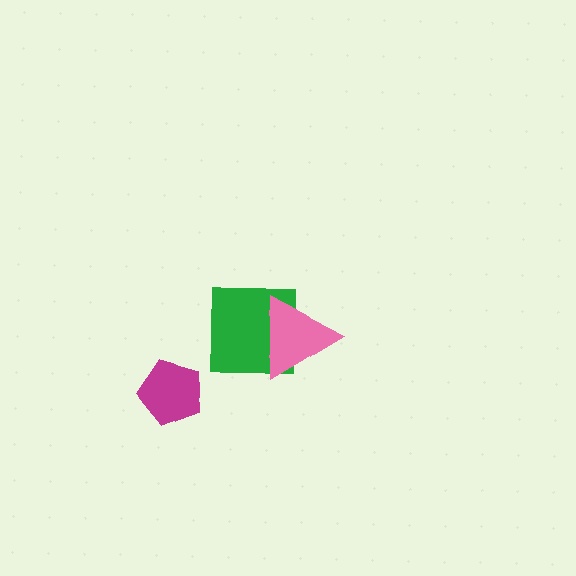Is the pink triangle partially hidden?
No, no other shape covers it.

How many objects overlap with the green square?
1 object overlaps with the green square.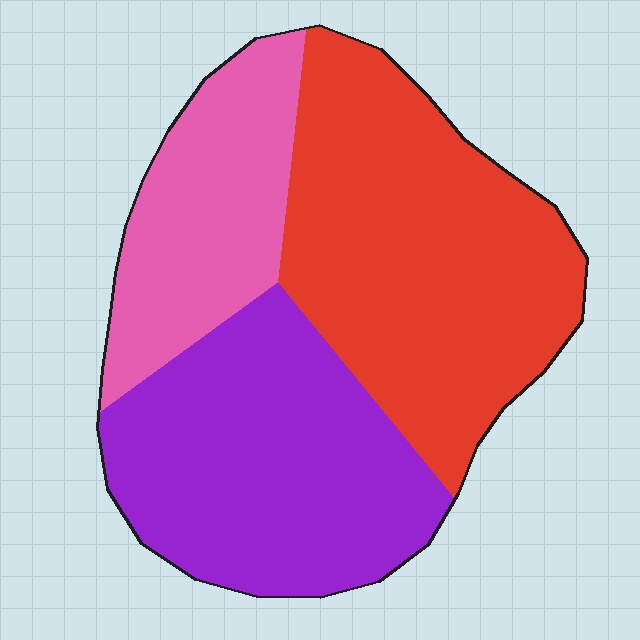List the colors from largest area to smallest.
From largest to smallest: red, purple, pink.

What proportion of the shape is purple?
Purple takes up about three eighths (3/8) of the shape.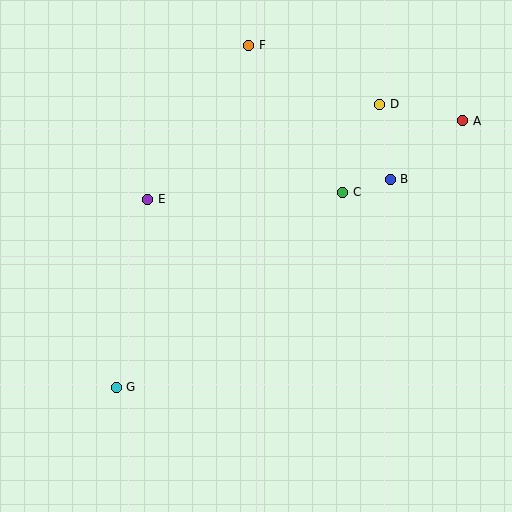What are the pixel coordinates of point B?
Point B is at (390, 179).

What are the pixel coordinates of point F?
Point F is at (249, 45).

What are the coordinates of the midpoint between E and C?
The midpoint between E and C is at (245, 196).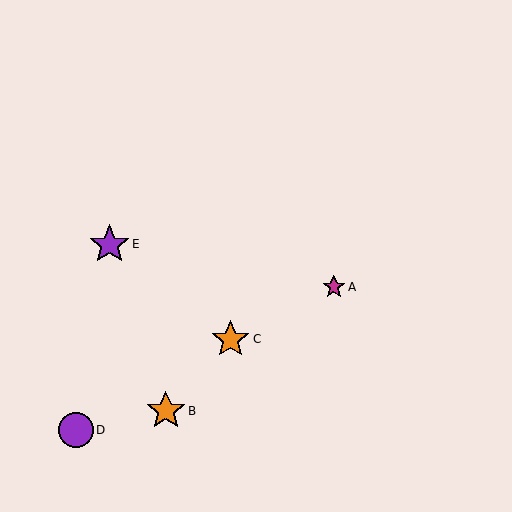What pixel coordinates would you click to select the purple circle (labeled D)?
Click at (76, 430) to select the purple circle D.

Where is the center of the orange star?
The center of the orange star is at (166, 411).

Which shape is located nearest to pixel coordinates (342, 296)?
The magenta star (labeled A) at (334, 287) is nearest to that location.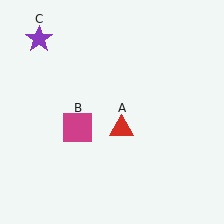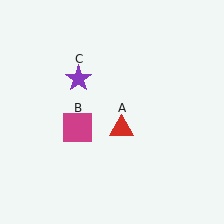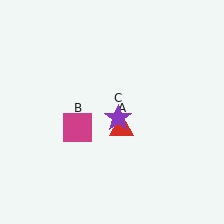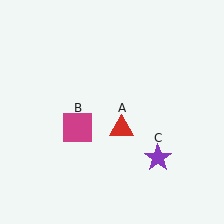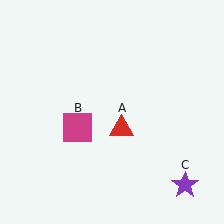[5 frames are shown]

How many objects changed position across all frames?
1 object changed position: purple star (object C).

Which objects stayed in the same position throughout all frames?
Red triangle (object A) and magenta square (object B) remained stationary.